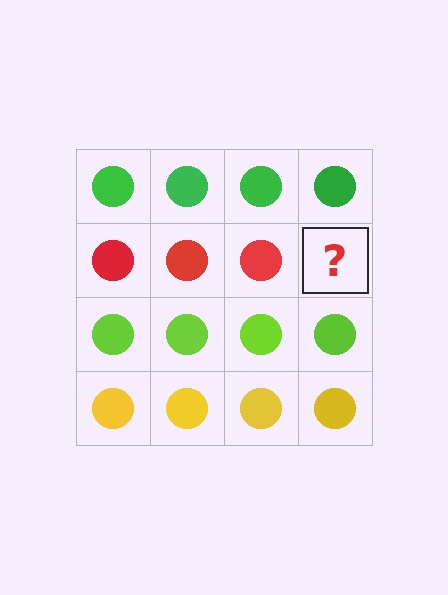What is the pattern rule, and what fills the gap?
The rule is that each row has a consistent color. The gap should be filled with a red circle.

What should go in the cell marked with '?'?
The missing cell should contain a red circle.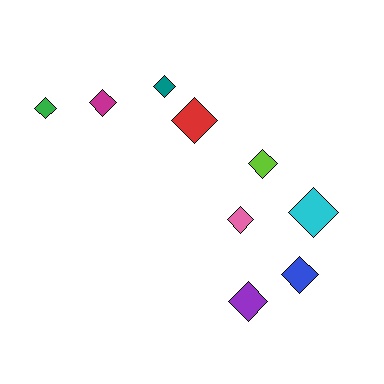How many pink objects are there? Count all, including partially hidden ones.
There is 1 pink object.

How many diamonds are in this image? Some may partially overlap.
There are 9 diamonds.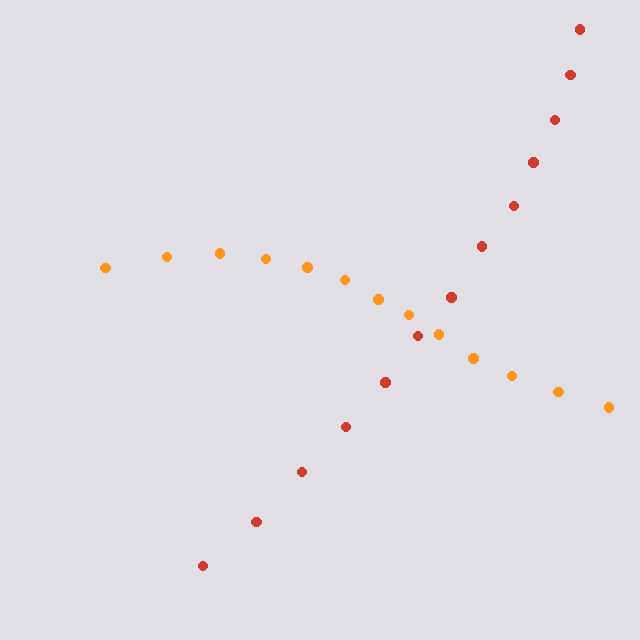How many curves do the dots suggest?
There are 2 distinct paths.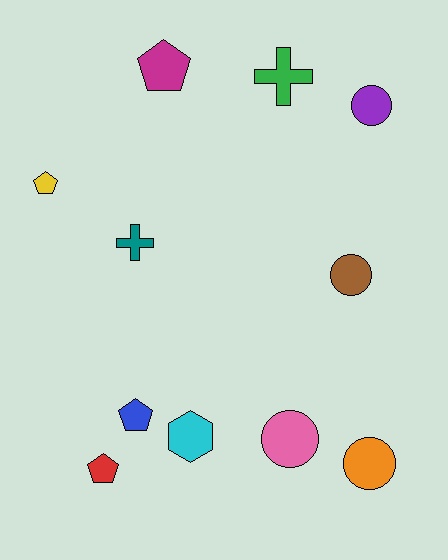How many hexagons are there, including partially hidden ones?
There is 1 hexagon.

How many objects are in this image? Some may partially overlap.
There are 11 objects.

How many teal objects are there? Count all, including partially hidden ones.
There is 1 teal object.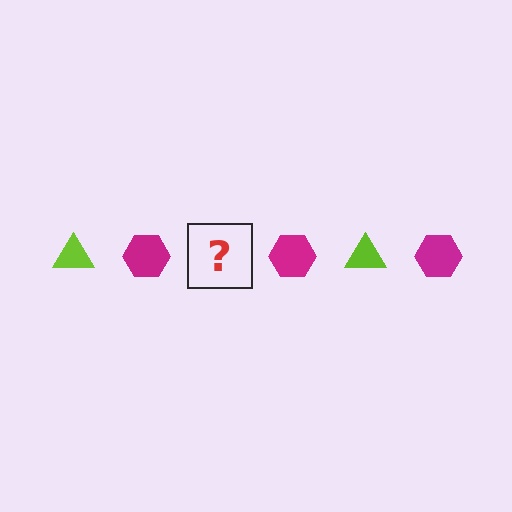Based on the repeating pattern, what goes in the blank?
The blank should be a lime triangle.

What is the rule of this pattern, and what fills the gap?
The rule is that the pattern alternates between lime triangle and magenta hexagon. The gap should be filled with a lime triangle.